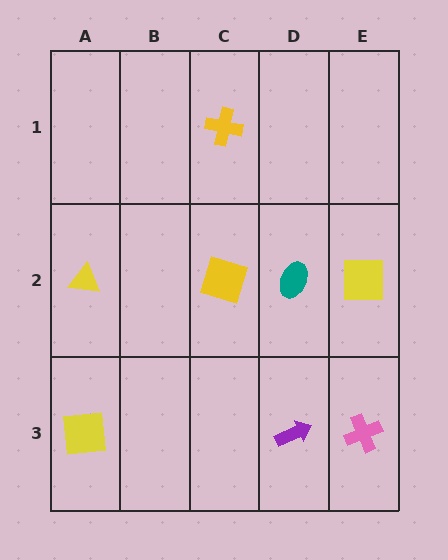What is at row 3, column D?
A purple arrow.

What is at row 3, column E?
A pink cross.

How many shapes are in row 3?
3 shapes.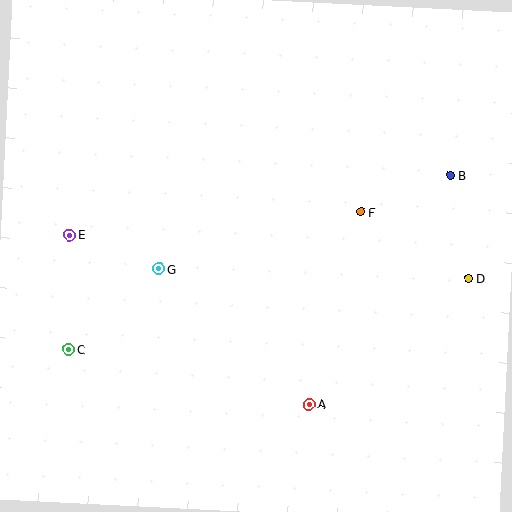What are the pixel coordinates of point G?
Point G is at (159, 269).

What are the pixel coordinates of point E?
Point E is at (70, 235).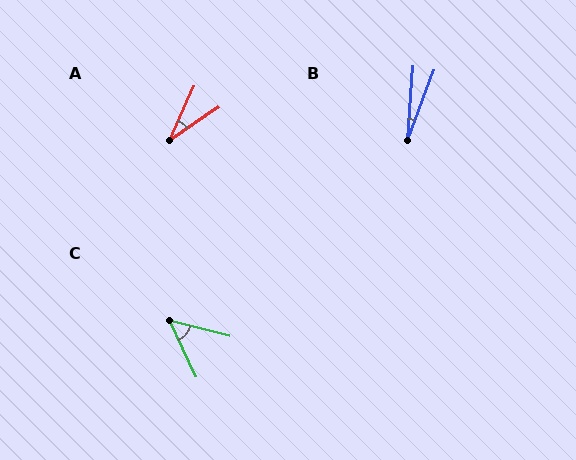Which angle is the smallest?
B, at approximately 17 degrees.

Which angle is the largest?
C, at approximately 51 degrees.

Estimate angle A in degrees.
Approximately 32 degrees.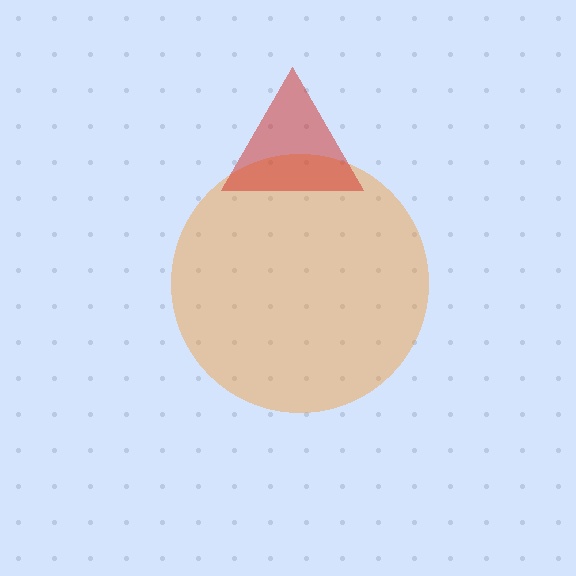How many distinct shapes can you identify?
There are 2 distinct shapes: an orange circle, a red triangle.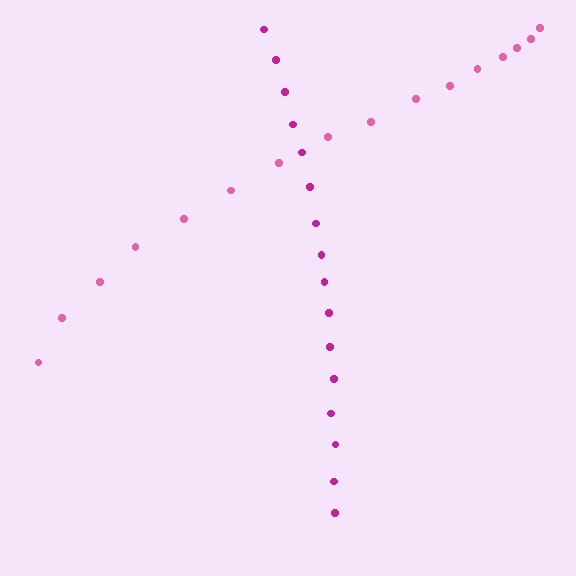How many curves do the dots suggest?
There are 2 distinct paths.